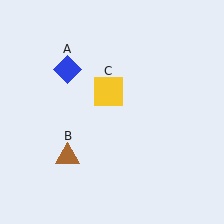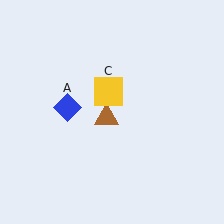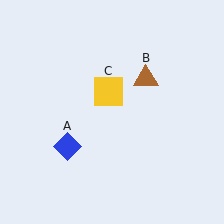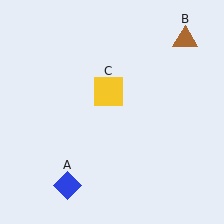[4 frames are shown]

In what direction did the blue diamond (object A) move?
The blue diamond (object A) moved down.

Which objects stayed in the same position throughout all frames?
Yellow square (object C) remained stationary.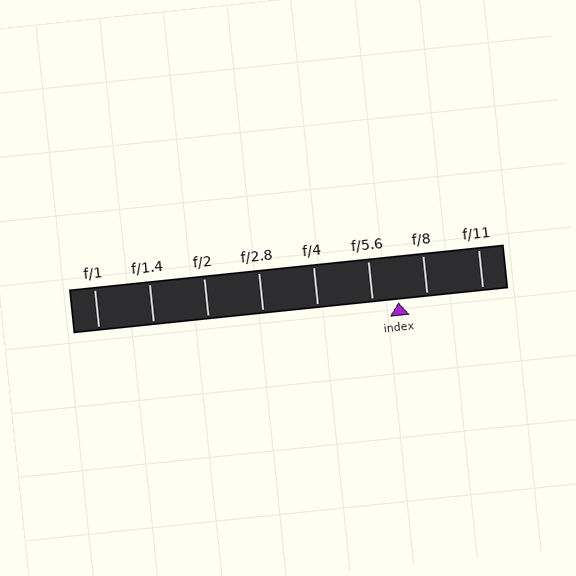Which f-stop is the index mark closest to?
The index mark is closest to f/5.6.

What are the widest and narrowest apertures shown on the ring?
The widest aperture shown is f/1 and the narrowest is f/11.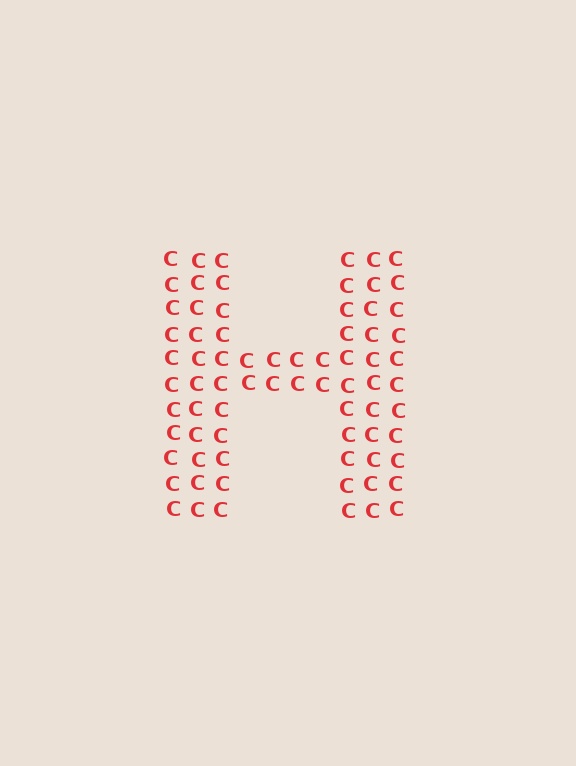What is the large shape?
The large shape is the letter H.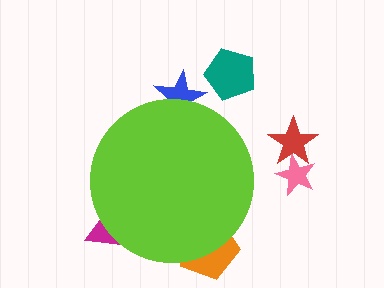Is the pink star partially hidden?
No, the pink star is fully visible.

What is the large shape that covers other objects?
A lime circle.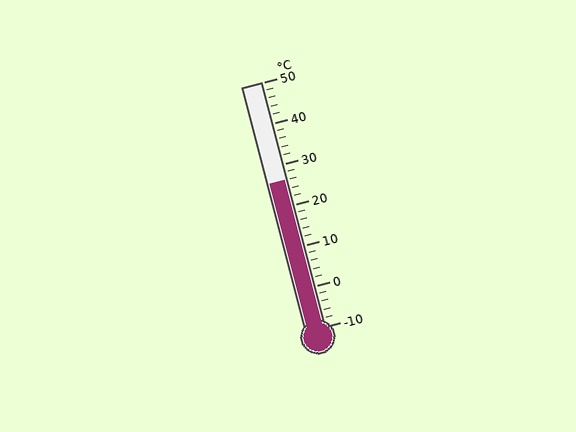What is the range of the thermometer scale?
The thermometer scale ranges from -10°C to 50°C.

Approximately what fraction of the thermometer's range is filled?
The thermometer is filled to approximately 60% of its range.